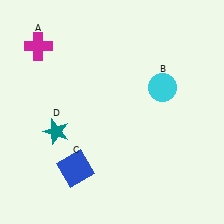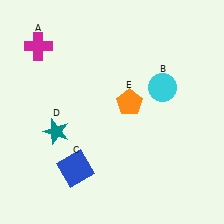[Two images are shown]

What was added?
An orange pentagon (E) was added in Image 2.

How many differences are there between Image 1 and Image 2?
There is 1 difference between the two images.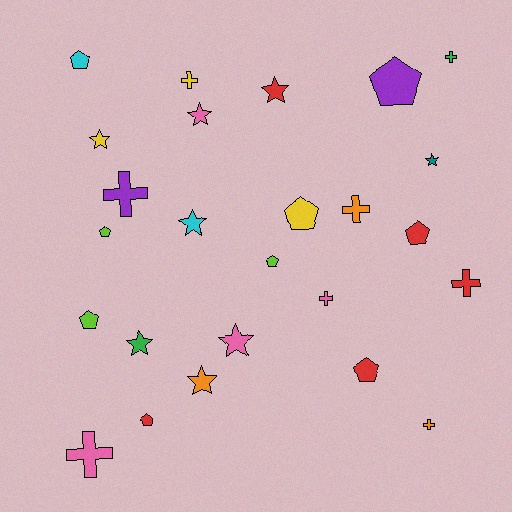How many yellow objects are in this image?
There are 3 yellow objects.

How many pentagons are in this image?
There are 9 pentagons.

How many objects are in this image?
There are 25 objects.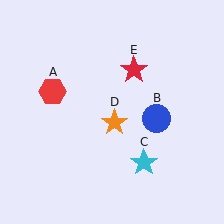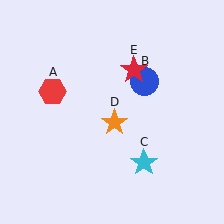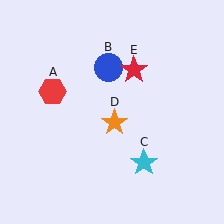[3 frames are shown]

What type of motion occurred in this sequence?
The blue circle (object B) rotated counterclockwise around the center of the scene.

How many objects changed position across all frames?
1 object changed position: blue circle (object B).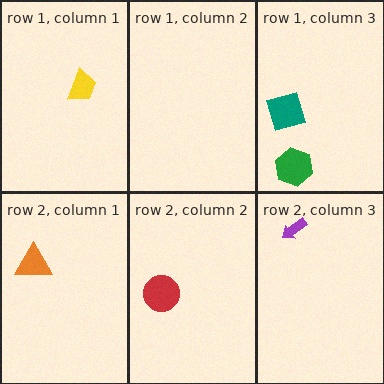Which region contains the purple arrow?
The row 2, column 3 region.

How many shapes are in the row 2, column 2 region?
1.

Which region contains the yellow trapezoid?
The row 1, column 1 region.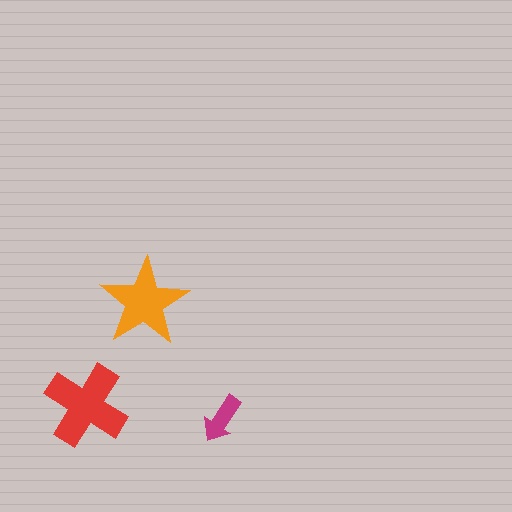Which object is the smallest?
The magenta arrow.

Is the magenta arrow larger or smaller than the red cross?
Smaller.